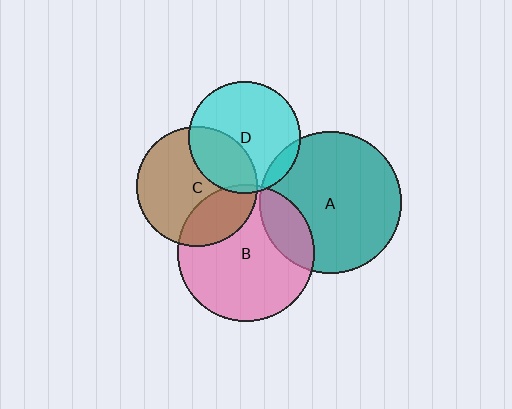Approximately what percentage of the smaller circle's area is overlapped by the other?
Approximately 20%.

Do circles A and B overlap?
Yes.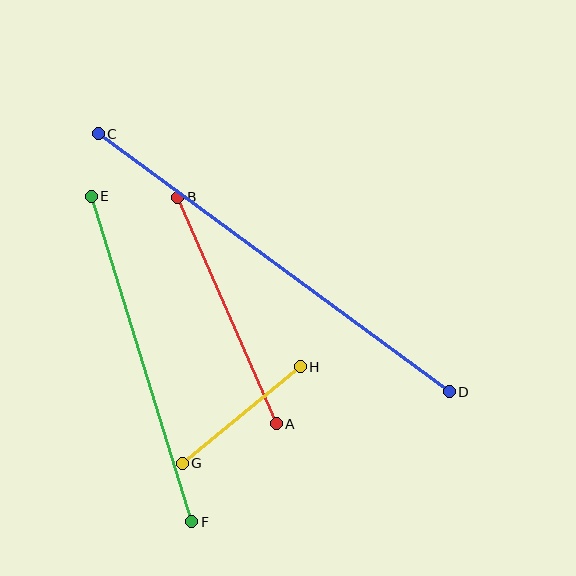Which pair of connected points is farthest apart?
Points C and D are farthest apart.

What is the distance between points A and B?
The distance is approximately 247 pixels.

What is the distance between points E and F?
The distance is approximately 341 pixels.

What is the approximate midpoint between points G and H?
The midpoint is at approximately (241, 415) pixels.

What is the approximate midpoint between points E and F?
The midpoint is at approximately (141, 359) pixels.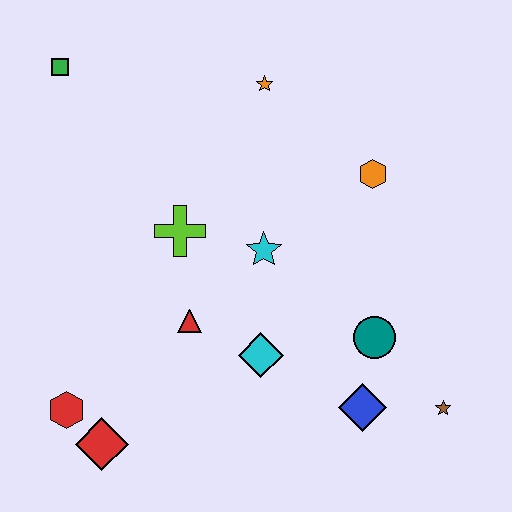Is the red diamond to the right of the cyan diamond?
No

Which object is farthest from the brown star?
The green square is farthest from the brown star.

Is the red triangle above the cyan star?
No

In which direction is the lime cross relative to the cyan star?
The lime cross is to the left of the cyan star.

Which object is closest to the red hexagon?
The red diamond is closest to the red hexagon.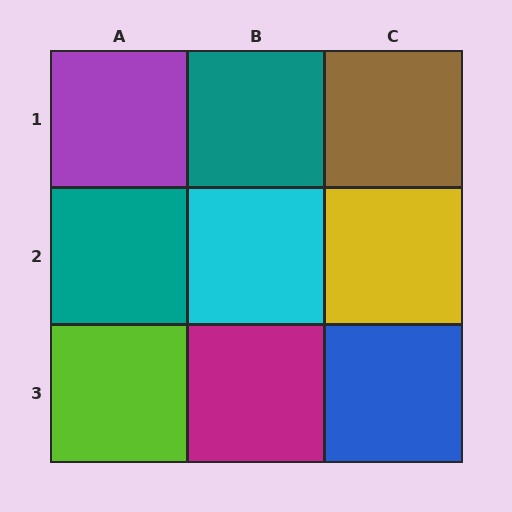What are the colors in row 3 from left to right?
Lime, magenta, blue.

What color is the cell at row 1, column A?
Purple.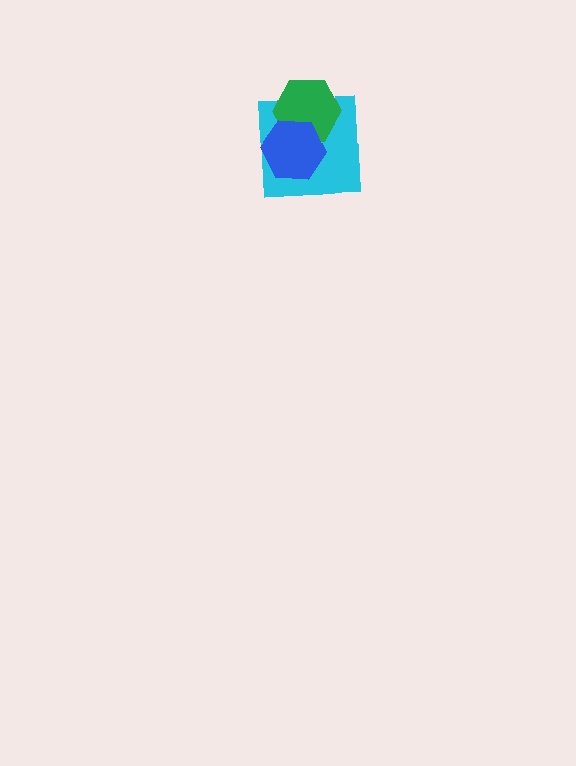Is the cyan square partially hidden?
Yes, it is partially covered by another shape.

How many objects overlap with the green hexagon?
2 objects overlap with the green hexagon.